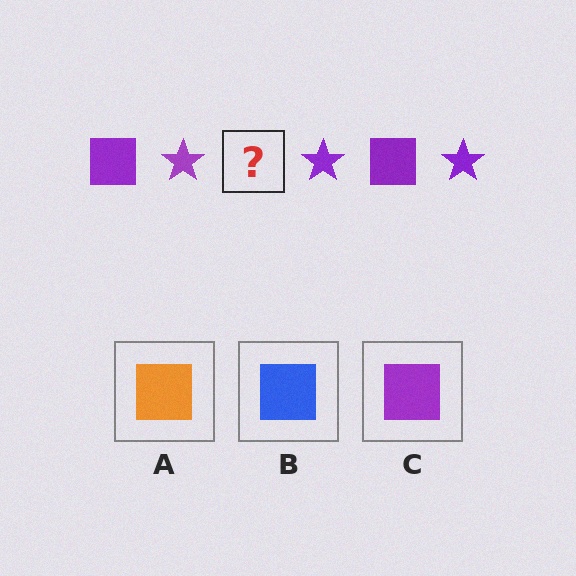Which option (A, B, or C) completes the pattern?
C.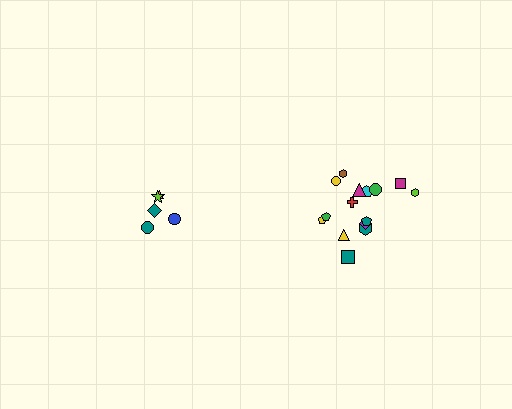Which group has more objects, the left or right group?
The right group.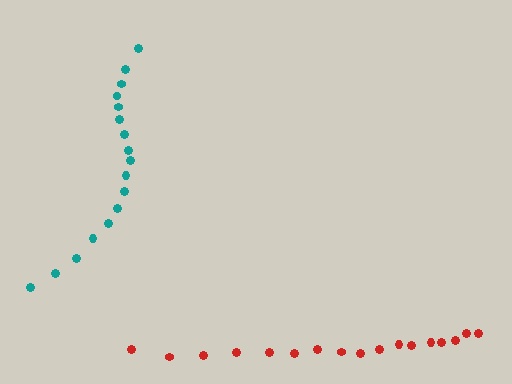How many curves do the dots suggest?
There are 2 distinct paths.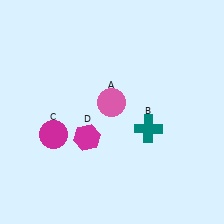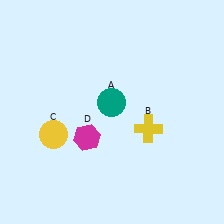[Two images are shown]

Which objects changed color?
A changed from pink to teal. B changed from teal to yellow. C changed from magenta to yellow.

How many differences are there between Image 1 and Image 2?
There are 3 differences between the two images.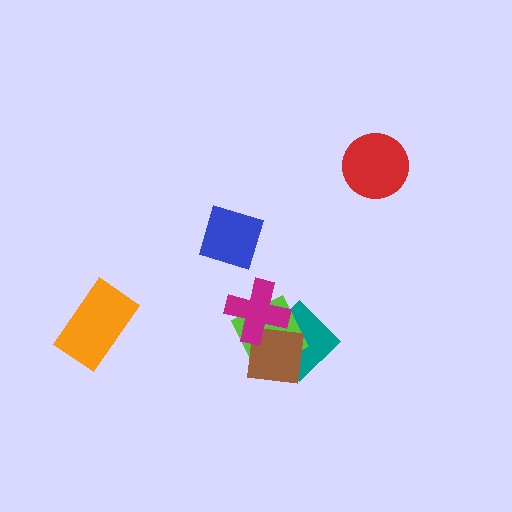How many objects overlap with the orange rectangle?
0 objects overlap with the orange rectangle.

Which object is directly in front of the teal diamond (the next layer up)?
The lime square is directly in front of the teal diamond.